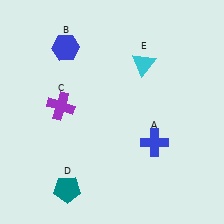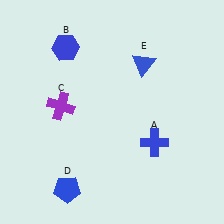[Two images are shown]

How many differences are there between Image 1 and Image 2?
There are 2 differences between the two images.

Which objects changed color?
D changed from teal to blue. E changed from cyan to blue.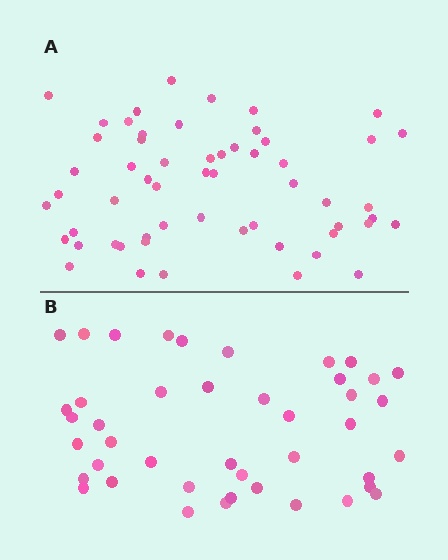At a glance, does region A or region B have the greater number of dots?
Region A (the top region) has more dots.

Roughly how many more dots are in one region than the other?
Region A has approximately 15 more dots than region B.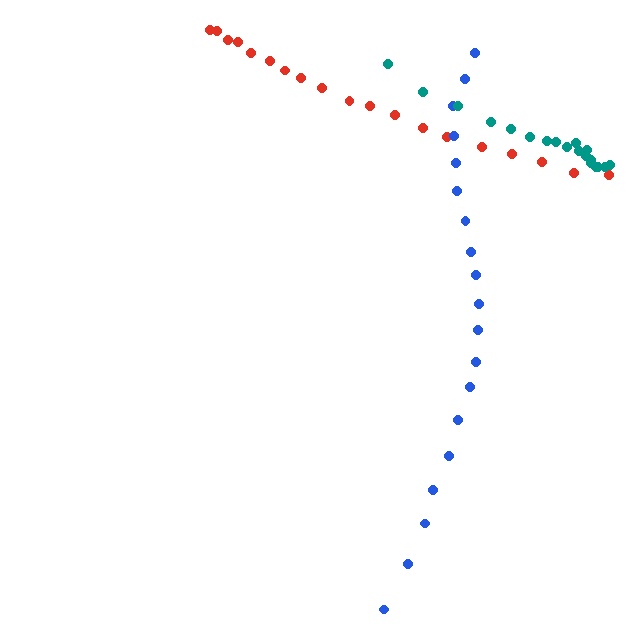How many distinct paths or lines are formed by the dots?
There are 3 distinct paths.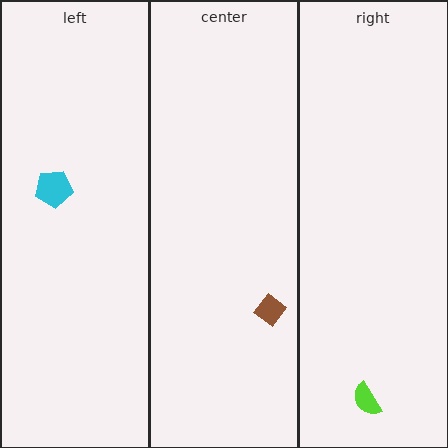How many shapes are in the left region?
1.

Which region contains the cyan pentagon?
The left region.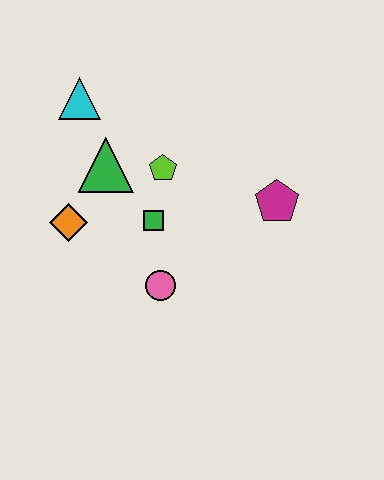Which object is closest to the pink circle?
The green square is closest to the pink circle.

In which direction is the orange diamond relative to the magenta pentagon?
The orange diamond is to the left of the magenta pentagon.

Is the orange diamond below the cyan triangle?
Yes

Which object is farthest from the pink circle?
The cyan triangle is farthest from the pink circle.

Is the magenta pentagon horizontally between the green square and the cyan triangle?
No